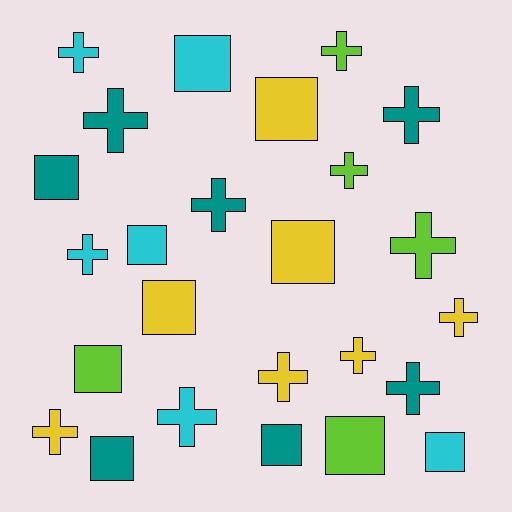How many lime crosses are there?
There are 3 lime crosses.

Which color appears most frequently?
Yellow, with 7 objects.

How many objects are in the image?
There are 25 objects.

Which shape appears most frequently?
Cross, with 14 objects.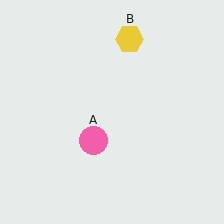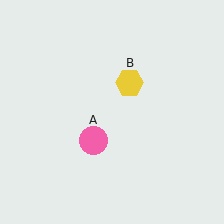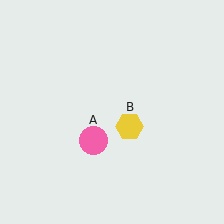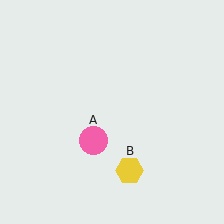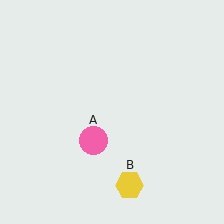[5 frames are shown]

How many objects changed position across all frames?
1 object changed position: yellow hexagon (object B).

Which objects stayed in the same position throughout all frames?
Pink circle (object A) remained stationary.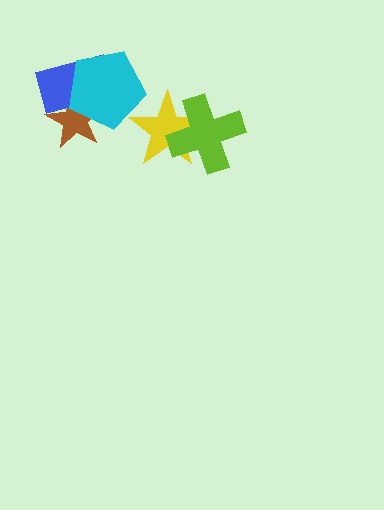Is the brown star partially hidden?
Yes, it is partially covered by another shape.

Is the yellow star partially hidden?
Yes, it is partially covered by another shape.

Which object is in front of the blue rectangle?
The cyan pentagon is in front of the blue rectangle.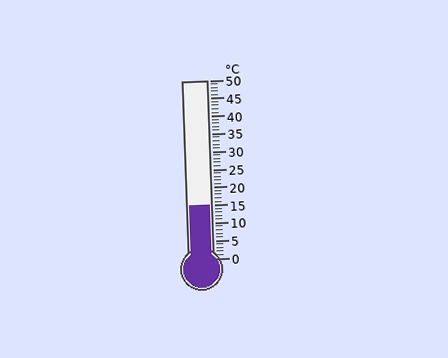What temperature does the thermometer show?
The thermometer shows approximately 15°C.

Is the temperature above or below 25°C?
The temperature is below 25°C.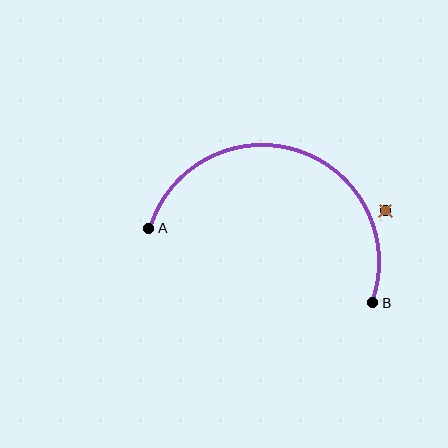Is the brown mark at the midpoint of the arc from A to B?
No — the brown mark does not lie on the arc at all. It sits slightly outside the curve.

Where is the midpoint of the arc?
The arc midpoint is the point on the curve farthest from the straight line joining A and B. It sits above that line.